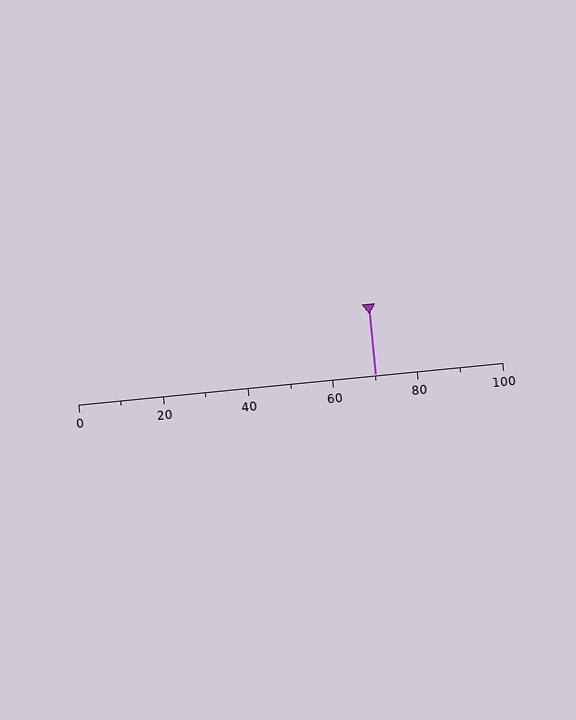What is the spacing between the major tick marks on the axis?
The major ticks are spaced 20 apart.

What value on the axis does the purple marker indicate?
The marker indicates approximately 70.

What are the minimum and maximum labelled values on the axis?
The axis runs from 0 to 100.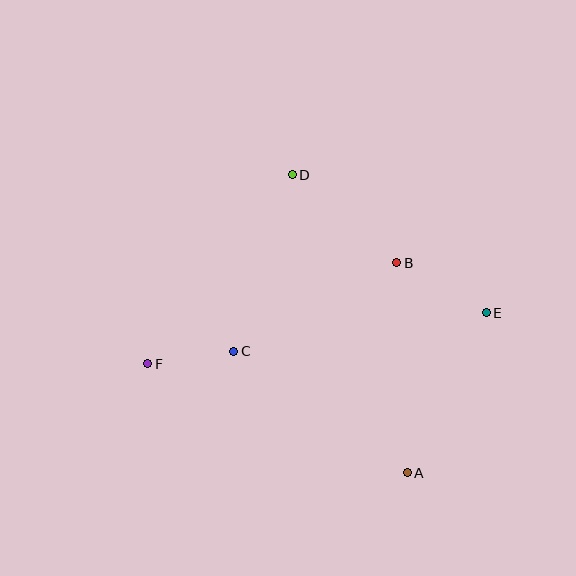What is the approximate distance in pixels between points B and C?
The distance between B and C is approximately 186 pixels.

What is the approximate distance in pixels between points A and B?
The distance between A and B is approximately 210 pixels.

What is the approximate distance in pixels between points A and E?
The distance between A and E is approximately 178 pixels.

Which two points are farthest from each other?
Points E and F are farthest from each other.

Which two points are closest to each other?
Points C and F are closest to each other.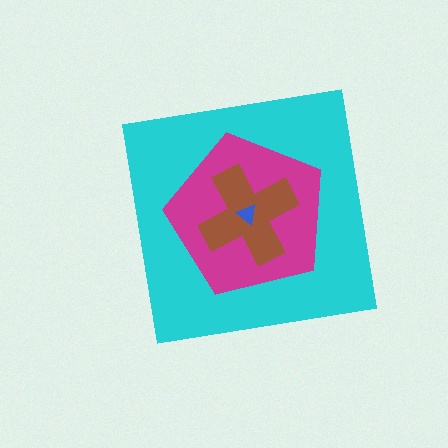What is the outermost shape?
The cyan square.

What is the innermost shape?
The blue triangle.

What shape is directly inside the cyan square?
The magenta pentagon.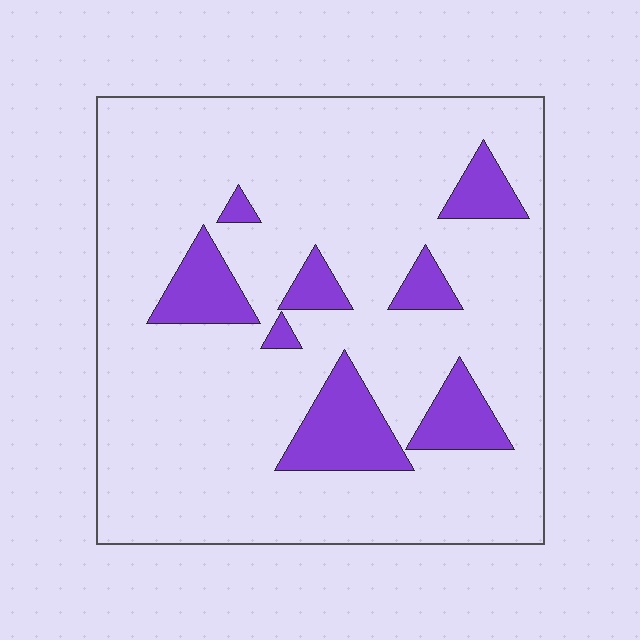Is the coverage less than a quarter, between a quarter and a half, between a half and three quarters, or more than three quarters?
Less than a quarter.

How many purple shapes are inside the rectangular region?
8.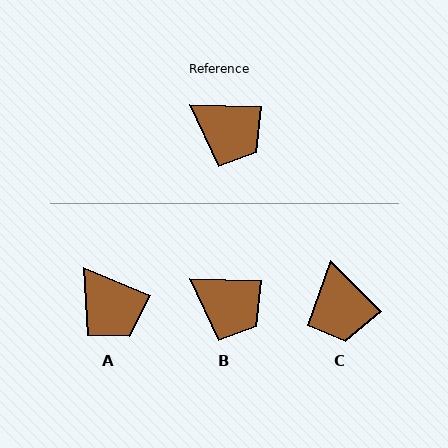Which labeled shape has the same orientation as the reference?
B.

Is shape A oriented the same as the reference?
No, it is off by about 22 degrees.